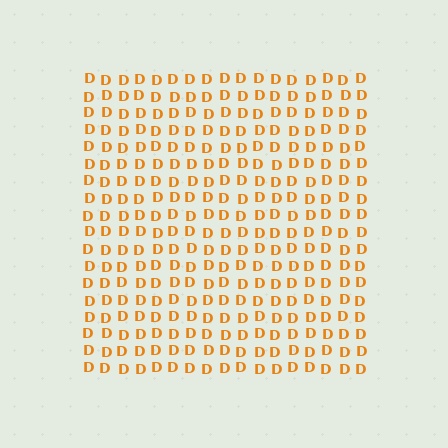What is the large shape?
The large shape is a square.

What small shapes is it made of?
It is made of small letter D's.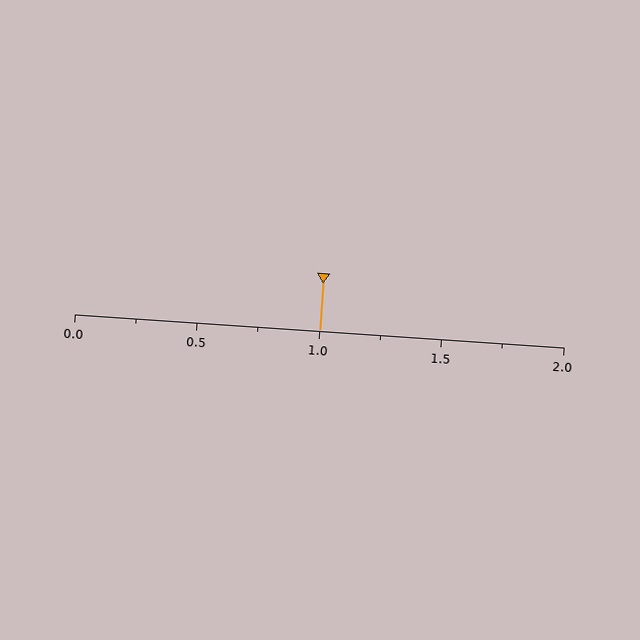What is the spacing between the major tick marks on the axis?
The major ticks are spaced 0.5 apart.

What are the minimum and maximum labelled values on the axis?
The axis runs from 0.0 to 2.0.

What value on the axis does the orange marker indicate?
The marker indicates approximately 1.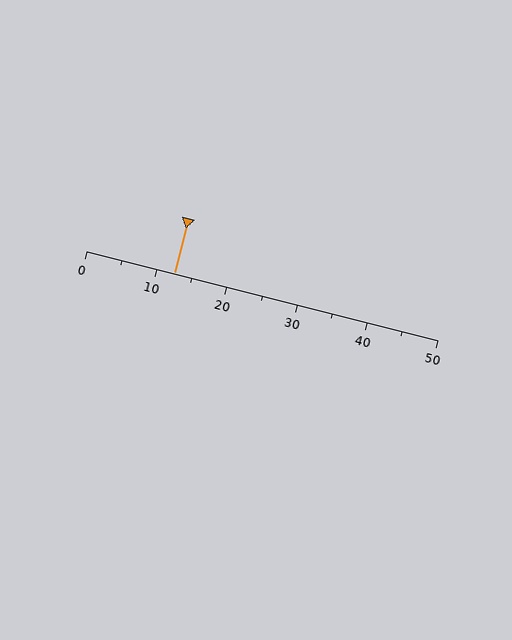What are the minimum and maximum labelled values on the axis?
The axis runs from 0 to 50.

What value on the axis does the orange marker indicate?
The marker indicates approximately 12.5.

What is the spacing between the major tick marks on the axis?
The major ticks are spaced 10 apart.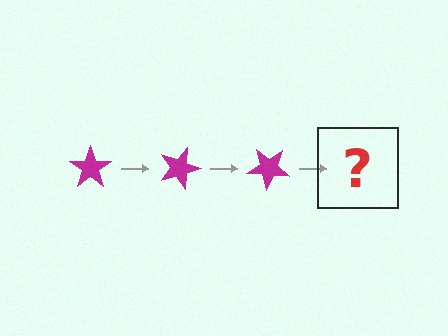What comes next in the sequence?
The next element should be a magenta star rotated 60 degrees.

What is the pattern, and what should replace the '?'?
The pattern is that the star rotates 20 degrees each step. The '?' should be a magenta star rotated 60 degrees.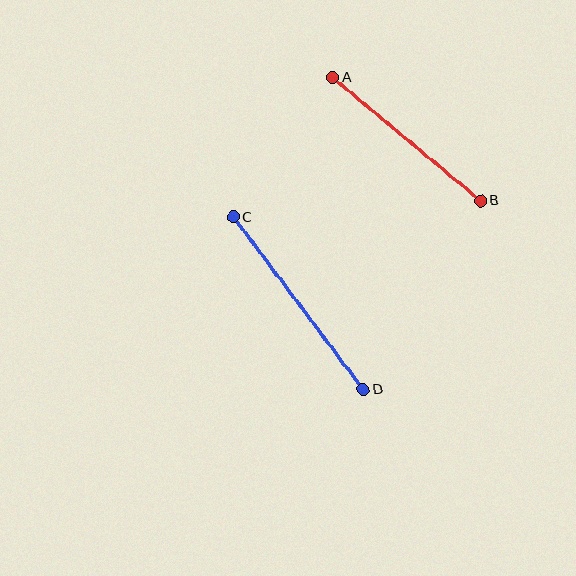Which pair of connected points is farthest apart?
Points C and D are farthest apart.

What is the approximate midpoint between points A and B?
The midpoint is at approximately (407, 139) pixels.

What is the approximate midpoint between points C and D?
The midpoint is at approximately (298, 303) pixels.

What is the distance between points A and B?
The distance is approximately 193 pixels.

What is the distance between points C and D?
The distance is approximately 216 pixels.